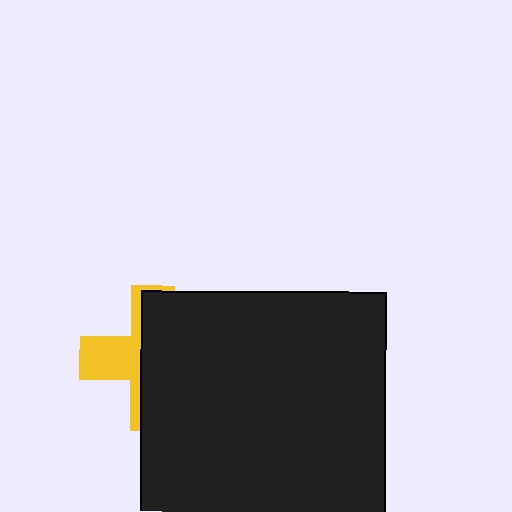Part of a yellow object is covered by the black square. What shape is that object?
It is a cross.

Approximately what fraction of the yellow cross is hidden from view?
Roughly 64% of the yellow cross is hidden behind the black square.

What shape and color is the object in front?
The object in front is a black square.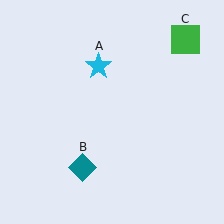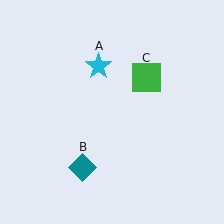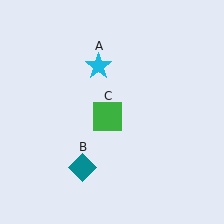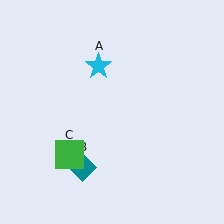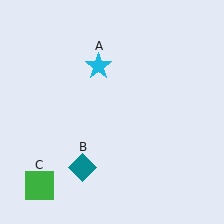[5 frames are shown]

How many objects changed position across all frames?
1 object changed position: green square (object C).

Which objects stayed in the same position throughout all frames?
Cyan star (object A) and teal diamond (object B) remained stationary.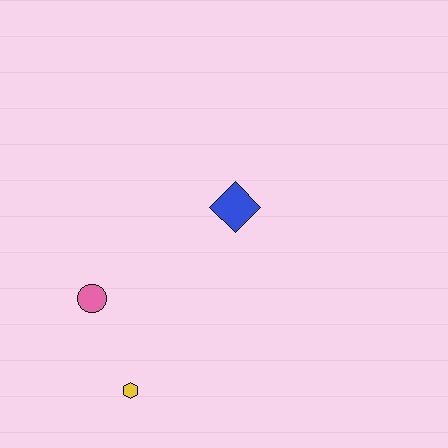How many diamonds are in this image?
There is 1 diamond.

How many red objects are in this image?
There are no red objects.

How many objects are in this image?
There are 3 objects.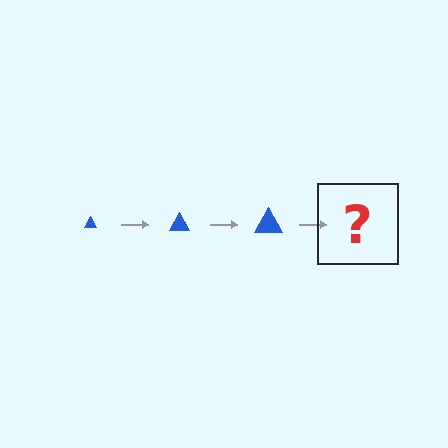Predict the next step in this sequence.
The next step is a blue triangle, larger than the previous one.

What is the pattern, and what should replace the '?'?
The pattern is that the triangle gets progressively larger each step. The '?' should be a blue triangle, larger than the previous one.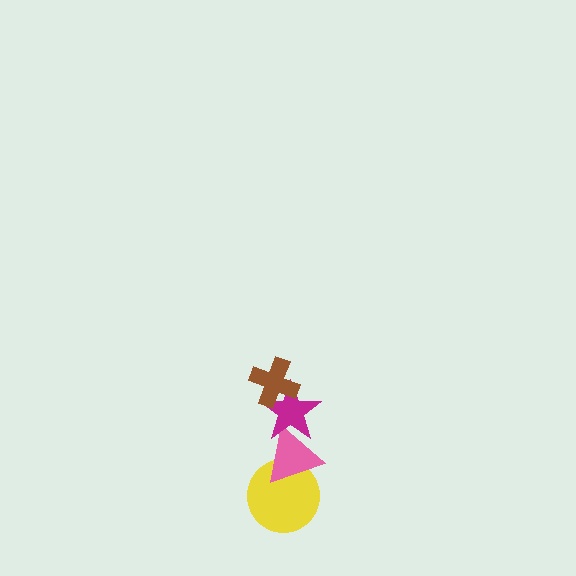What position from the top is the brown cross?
The brown cross is 1st from the top.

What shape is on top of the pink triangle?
The magenta star is on top of the pink triangle.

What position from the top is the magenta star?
The magenta star is 2nd from the top.